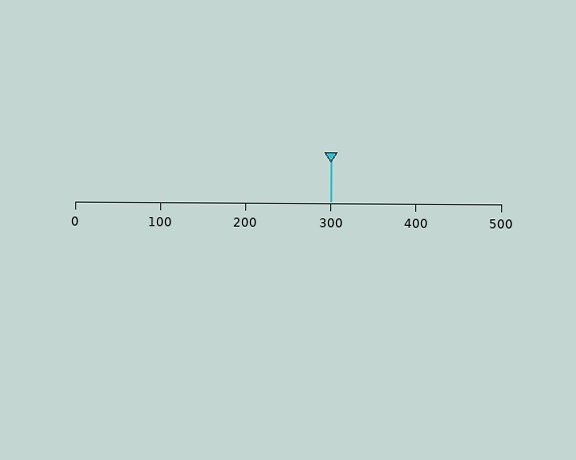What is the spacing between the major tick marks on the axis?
The major ticks are spaced 100 apart.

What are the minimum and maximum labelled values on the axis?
The axis runs from 0 to 500.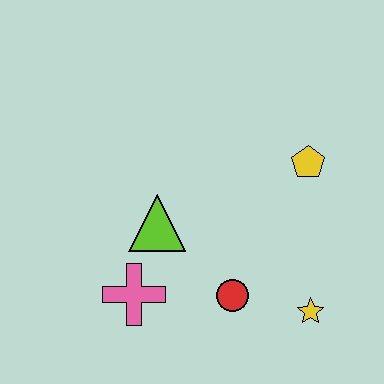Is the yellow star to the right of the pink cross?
Yes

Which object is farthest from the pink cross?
The yellow pentagon is farthest from the pink cross.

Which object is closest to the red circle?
The yellow star is closest to the red circle.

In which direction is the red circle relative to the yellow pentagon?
The red circle is below the yellow pentagon.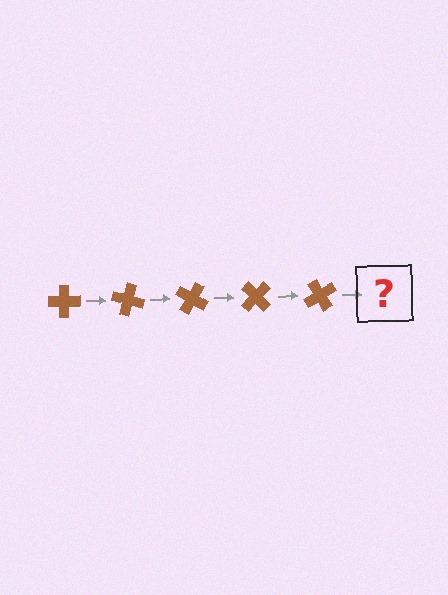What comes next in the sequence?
The next element should be a brown cross rotated 75 degrees.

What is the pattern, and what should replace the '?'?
The pattern is that the cross rotates 15 degrees each step. The '?' should be a brown cross rotated 75 degrees.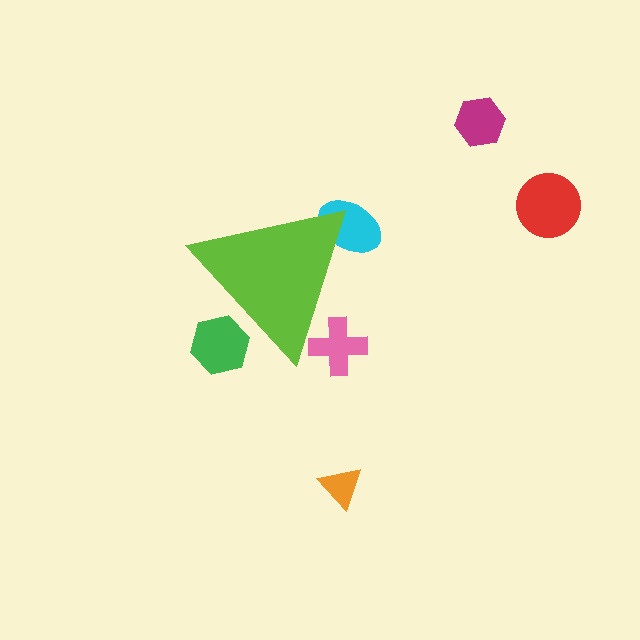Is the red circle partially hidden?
No, the red circle is fully visible.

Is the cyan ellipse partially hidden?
Yes, the cyan ellipse is partially hidden behind the lime triangle.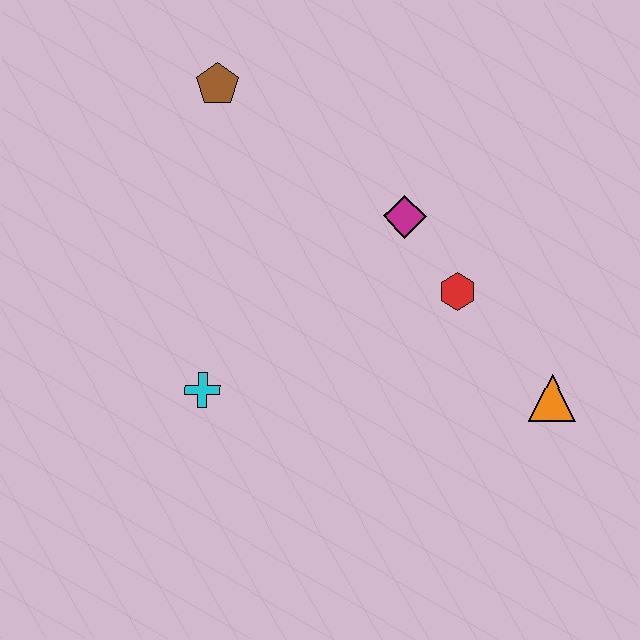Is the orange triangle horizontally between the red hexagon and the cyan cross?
No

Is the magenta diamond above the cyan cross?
Yes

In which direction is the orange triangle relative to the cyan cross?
The orange triangle is to the right of the cyan cross.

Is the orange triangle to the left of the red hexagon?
No